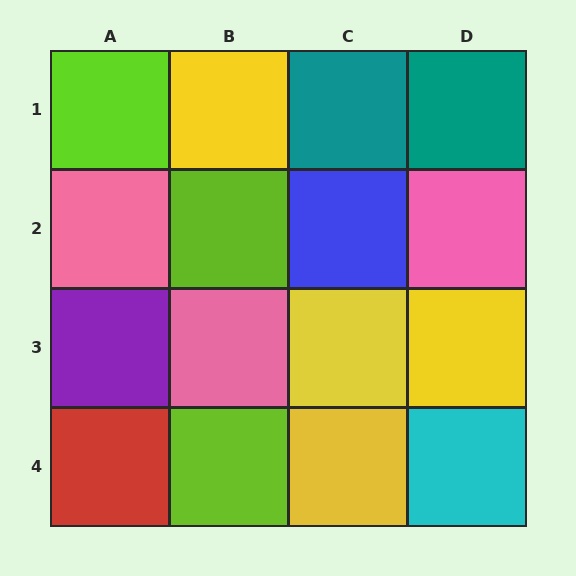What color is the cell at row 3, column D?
Yellow.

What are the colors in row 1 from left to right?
Lime, yellow, teal, teal.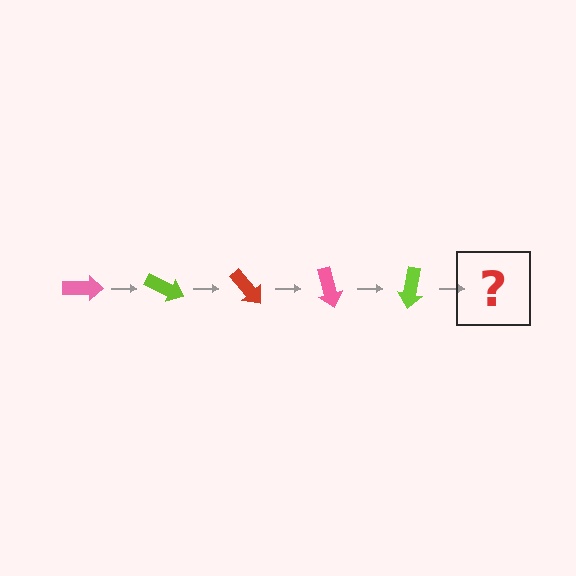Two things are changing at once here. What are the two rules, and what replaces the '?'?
The two rules are that it rotates 25 degrees each step and the color cycles through pink, lime, and red. The '?' should be a red arrow, rotated 125 degrees from the start.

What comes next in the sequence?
The next element should be a red arrow, rotated 125 degrees from the start.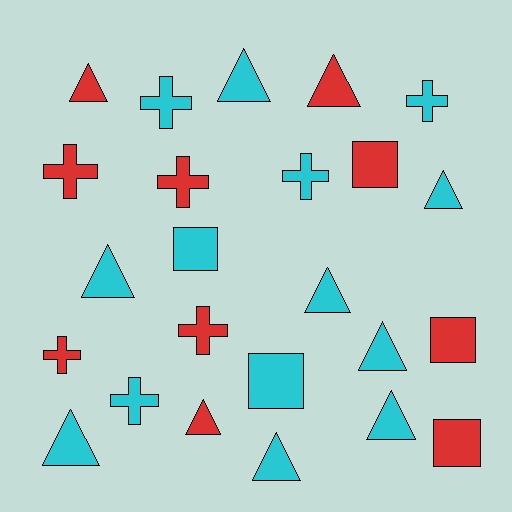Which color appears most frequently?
Cyan, with 14 objects.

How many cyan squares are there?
There are 2 cyan squares.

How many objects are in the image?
There are 24 objects.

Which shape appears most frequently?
Triangle, with 11 objects.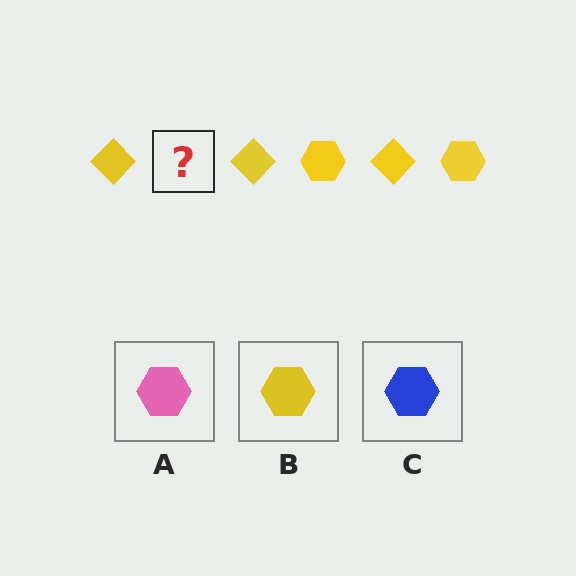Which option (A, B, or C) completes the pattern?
B.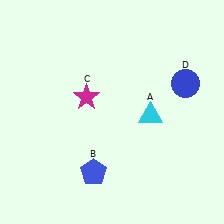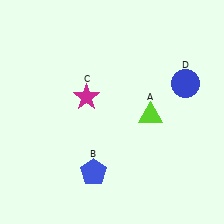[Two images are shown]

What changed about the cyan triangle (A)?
In Image 1, A is cyan. In Image 2, it changed to lime.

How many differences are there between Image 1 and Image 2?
There is 1 difference between the two images.